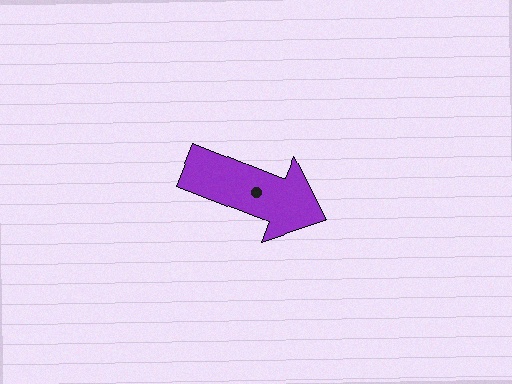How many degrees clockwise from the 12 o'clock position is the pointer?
Approximately 112 degrees.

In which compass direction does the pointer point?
East.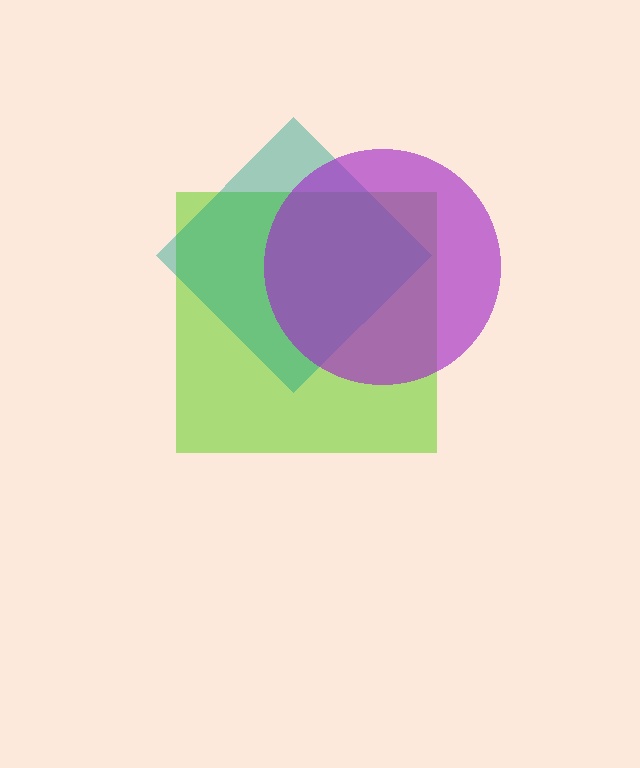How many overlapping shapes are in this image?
There are 3 overlapping shapes in the image.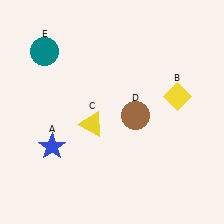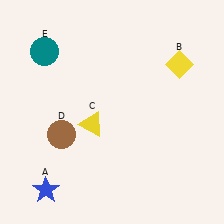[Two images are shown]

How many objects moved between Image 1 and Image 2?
3 objects moved between the two images.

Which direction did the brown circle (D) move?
The brown circle (D) moved left.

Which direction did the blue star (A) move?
The blue star (A) moved down.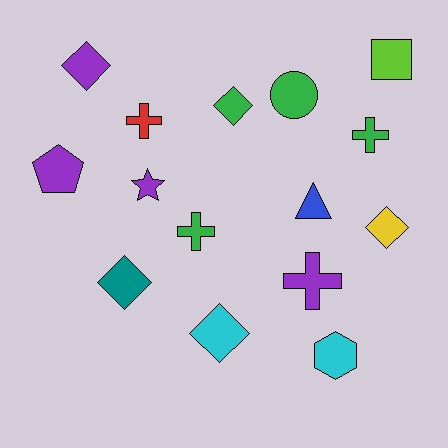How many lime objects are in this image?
There is 1 lime object.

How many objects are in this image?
There are 15 objects.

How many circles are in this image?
There is 1 circle.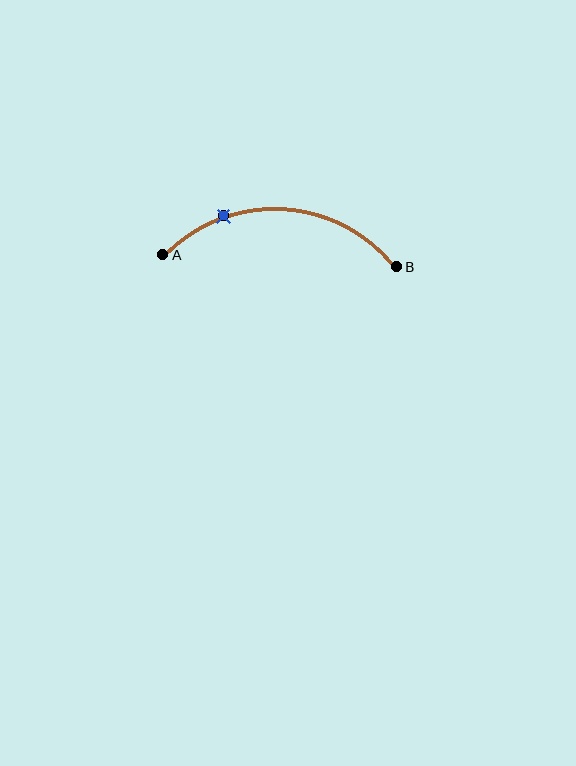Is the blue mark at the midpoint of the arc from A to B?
No. The blue mark lies on the arc but is closer to endpoint A. The arc midpoint would be at the point on the curve equidistant along the arc from both A and B.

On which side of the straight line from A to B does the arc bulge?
The arc bulges above the straight line connecting A and B.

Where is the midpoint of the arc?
The arc midpoint is the point on the curve farthest from the straight line joining A and B. It sits above that line.